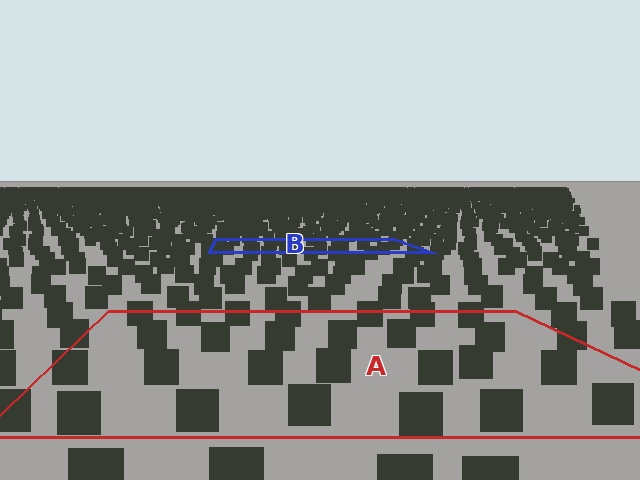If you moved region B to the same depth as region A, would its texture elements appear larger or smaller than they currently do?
They would appear larger. At a closer depth, the same texture elements are projected at a bigger on-screen size.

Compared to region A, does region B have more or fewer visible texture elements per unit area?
Region B has more texture elements per unit area — they are packed more densely because it is farther away.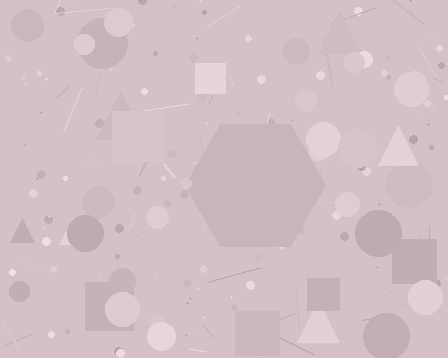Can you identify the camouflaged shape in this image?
The camouflaged shape is a hexagon.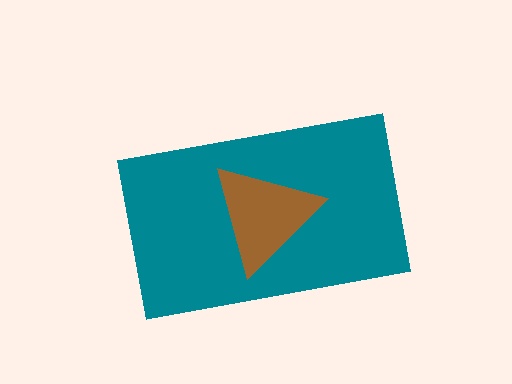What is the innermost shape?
The brown triangle.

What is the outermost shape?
The teal rectangle.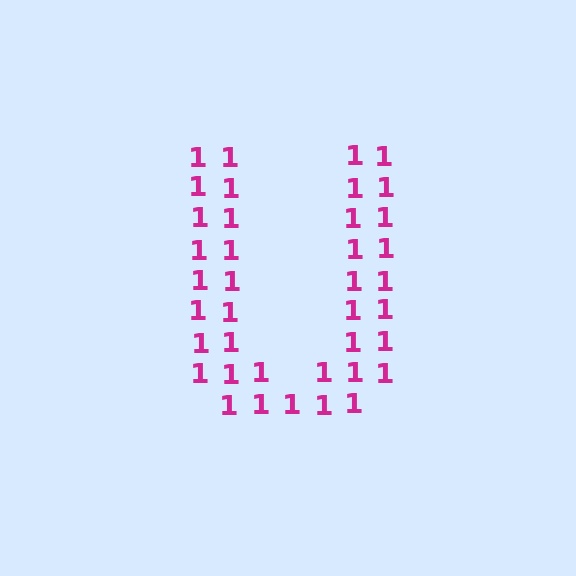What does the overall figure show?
The overall figure shows the letter U.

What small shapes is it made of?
It is made of small digit 1's.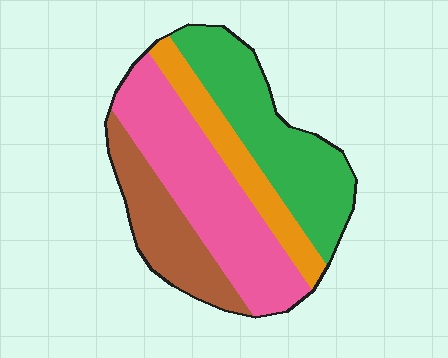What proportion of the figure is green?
Green covers 30% of the figure.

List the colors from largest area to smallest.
From largest to smallest: pink, green, brown, orange.